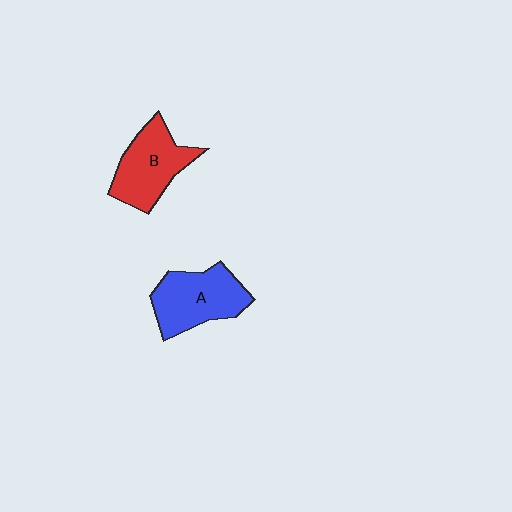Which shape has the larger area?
Shape A (blue).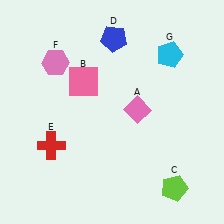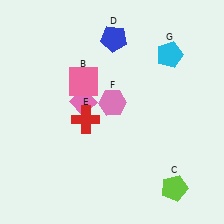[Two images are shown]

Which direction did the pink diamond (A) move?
The pink diamond (A) moved left.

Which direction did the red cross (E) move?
The red cross (E) moved right.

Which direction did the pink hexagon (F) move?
The pink hexagon (F) moved right.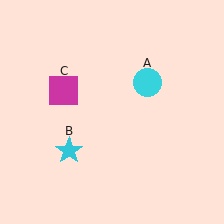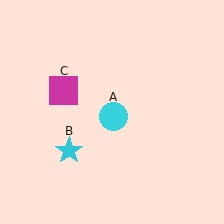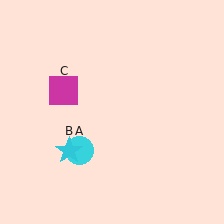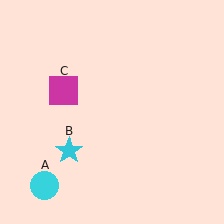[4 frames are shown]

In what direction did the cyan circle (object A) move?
The cyan circle (object A) moved down and to the left.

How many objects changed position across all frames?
1 object changed position: cyan circle (object A).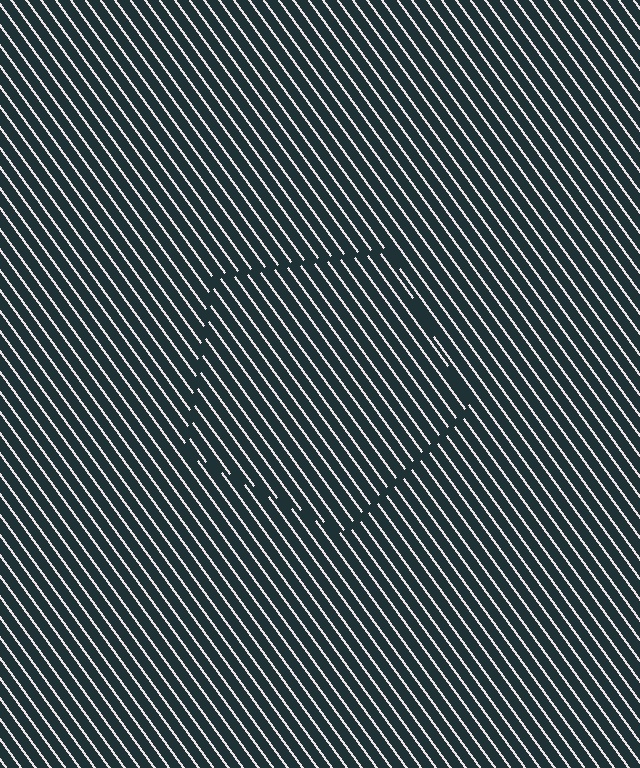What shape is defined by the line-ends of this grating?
An illusory pentagon. The interior of the shape contains the same grating, shifted by half a period — the contour is defined by the phase discontinuity where line-ends from the inner and outer gratings abut.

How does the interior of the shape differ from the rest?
The interior of the shape contains the same grating, shifted by half a period — the contour is defined by the phase discontinuity where line-ends from the inner and outer gratings abut.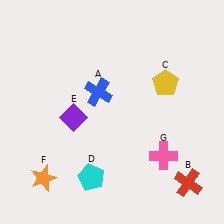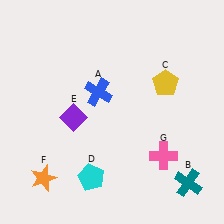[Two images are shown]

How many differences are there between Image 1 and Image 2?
There is 1 difference between the two images.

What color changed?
The cross (B) changed from red in Image 1 to teal in Image 2.